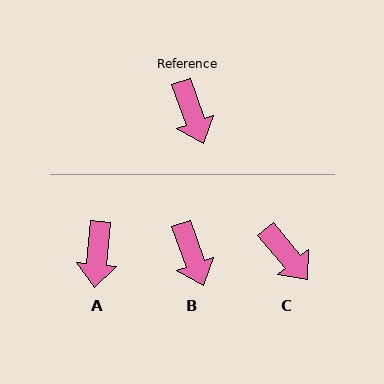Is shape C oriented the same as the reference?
No, it is off by about 20 degrees.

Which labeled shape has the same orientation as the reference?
B.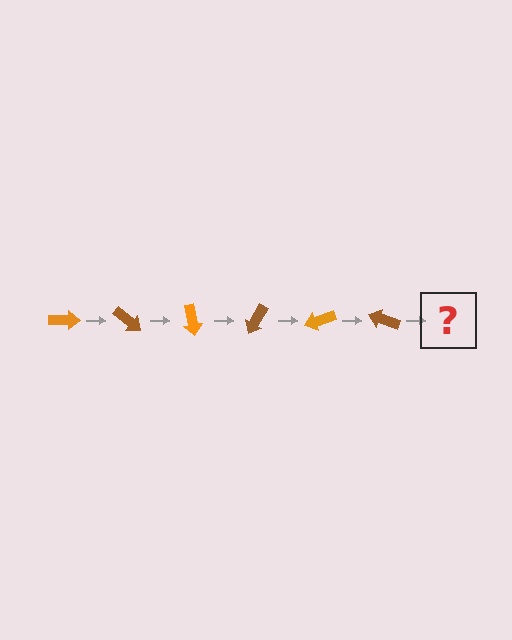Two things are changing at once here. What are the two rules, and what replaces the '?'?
The two rules are that it rotates 40 degrees each step and the color cycles through orange and brown. The '?' should be an orange arrow, rotated 240 degrees from the start.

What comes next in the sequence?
The next element should be an orange arrow, rotated 240 degrees from the start.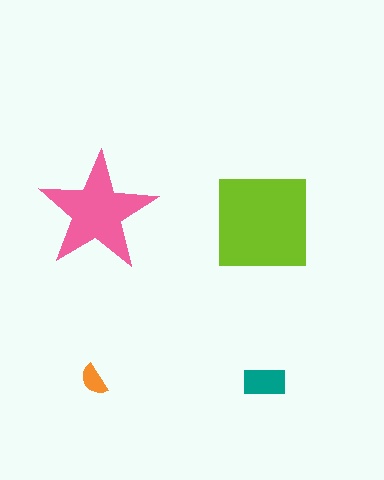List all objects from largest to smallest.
The lime square, the pink star, the teal rectangle, the orange semicircle.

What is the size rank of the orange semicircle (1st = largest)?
4th.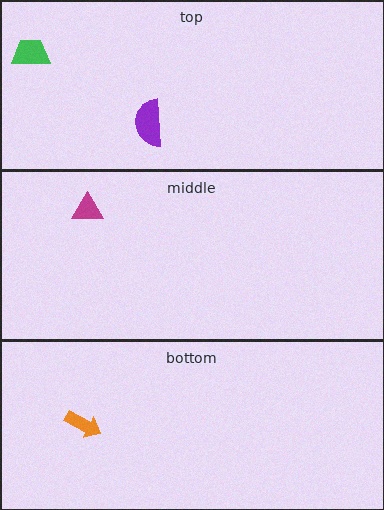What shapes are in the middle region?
The magenta triangle.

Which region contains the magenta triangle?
The middle region.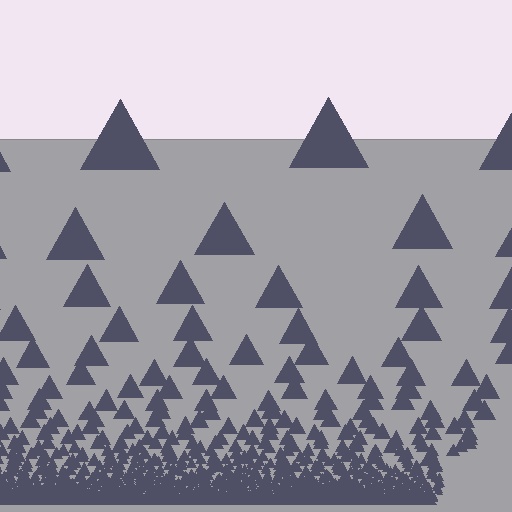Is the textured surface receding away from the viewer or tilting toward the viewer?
The surface appears to tilt toward the viewer. Texture elements get larger and sparser toward the top.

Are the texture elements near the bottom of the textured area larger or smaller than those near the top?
Smaller. The gradient is inverted — elements near the bottom are smaller and denser.